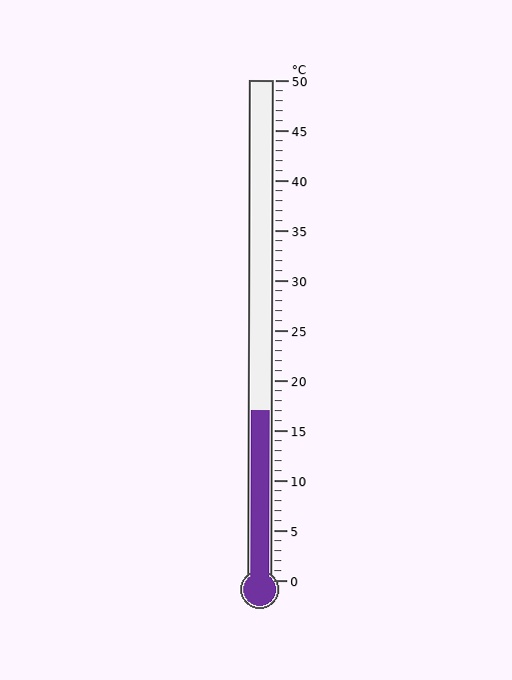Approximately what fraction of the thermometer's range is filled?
The thermometer is filled to approximately 35% of its range.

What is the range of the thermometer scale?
The thermometer scale ranges from 0°C to 50°C.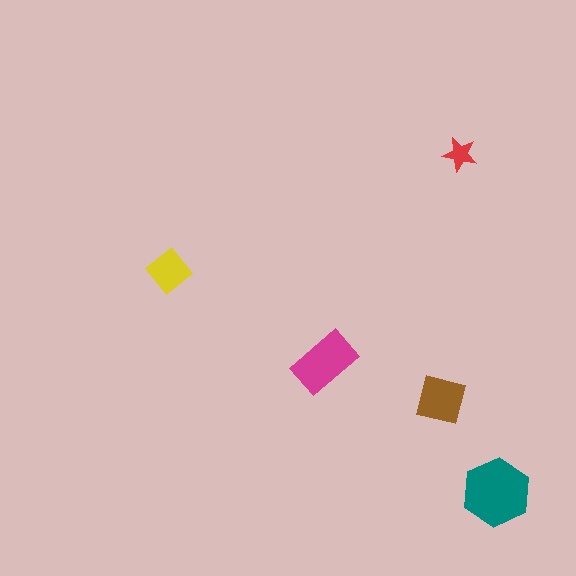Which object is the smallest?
The red star.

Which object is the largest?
The teal hexagon.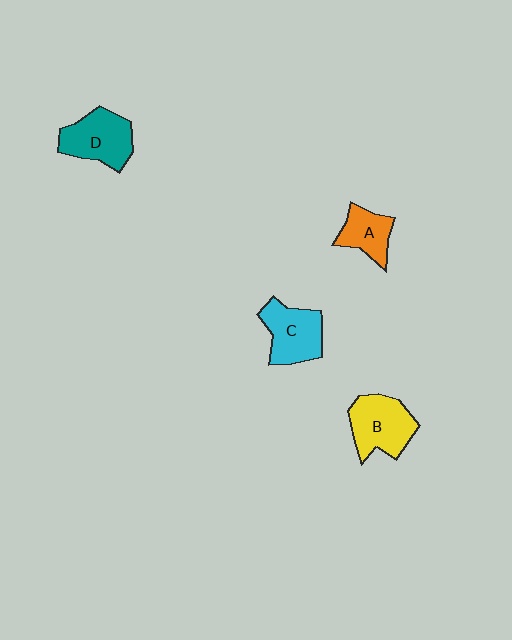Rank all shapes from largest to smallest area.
From largest to smallest: B (yellow), D (teal), C (cyan), A (orange).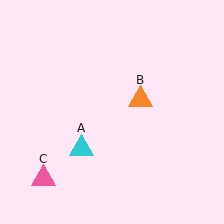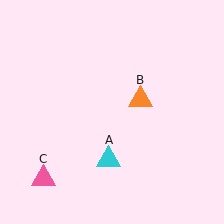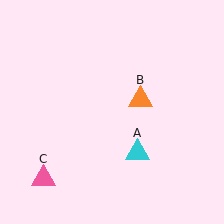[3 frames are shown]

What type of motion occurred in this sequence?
The cyan triangle (object A) rotated counterclockwise around the center of the scene.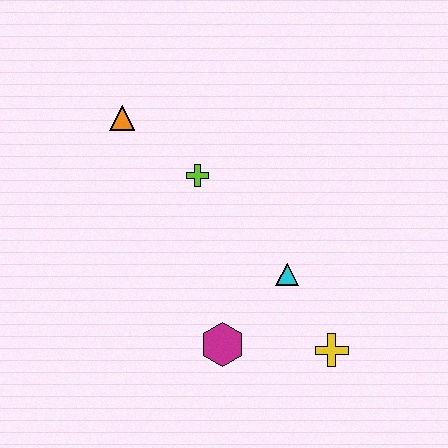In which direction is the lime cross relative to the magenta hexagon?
The lime cross is above the magenta hexagon.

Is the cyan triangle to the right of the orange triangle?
Yes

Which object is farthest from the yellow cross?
The orange triangle is farthest from the yellow cross.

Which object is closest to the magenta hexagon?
The cyan triangle is closest to the magenta hexagon.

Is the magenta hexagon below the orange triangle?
Yes